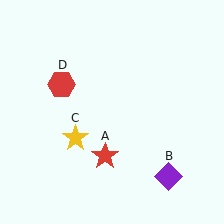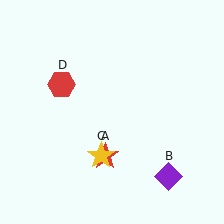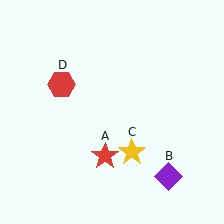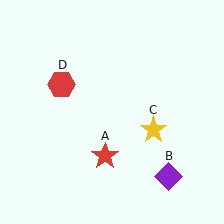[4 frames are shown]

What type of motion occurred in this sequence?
The yellow star (object C) rotated counterclockwise around the center of the scene.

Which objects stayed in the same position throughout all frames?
Red star (object A) and purple diamond (object B) and red hexagon (object D) remained stationary.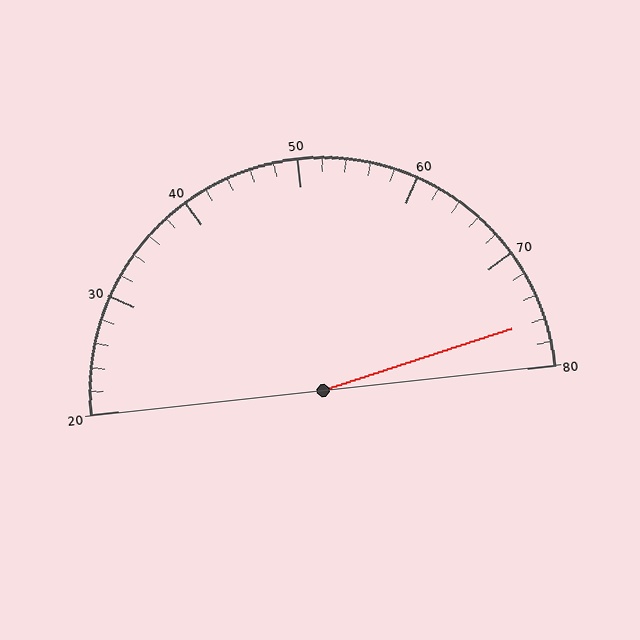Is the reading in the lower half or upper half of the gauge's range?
The reading is in the upper half of the range (20 to 80).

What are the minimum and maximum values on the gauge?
The gauge ranges from 20 to 80.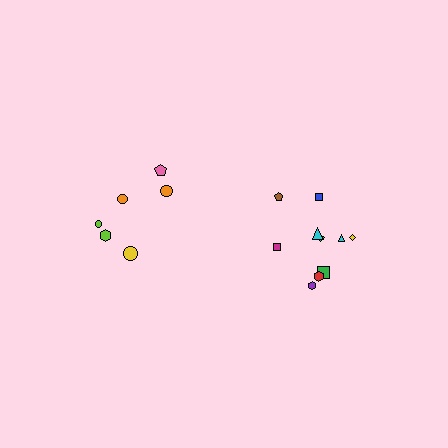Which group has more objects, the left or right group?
The right group.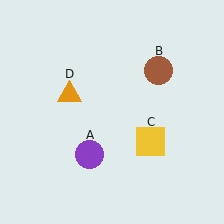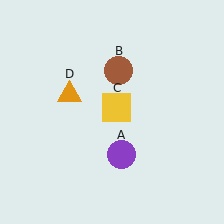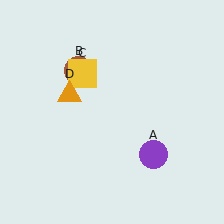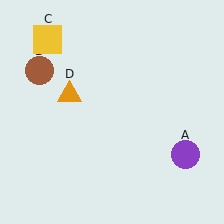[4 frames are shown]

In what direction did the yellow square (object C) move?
The yellow square (object C) moved up and to the left.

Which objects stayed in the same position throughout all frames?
Orange triangle (object D) remained stationary.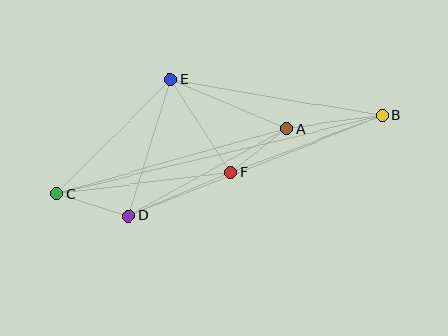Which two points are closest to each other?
Points A and F are closest to each other.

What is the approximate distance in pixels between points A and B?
The distance between A and B is approximately 96 pixels.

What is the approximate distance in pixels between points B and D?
The distance between B and D is approximately 272 pixels.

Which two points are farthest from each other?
Points B and C are farthest from each other.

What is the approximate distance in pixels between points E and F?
The distance between E and F is approximately 111 pixels.